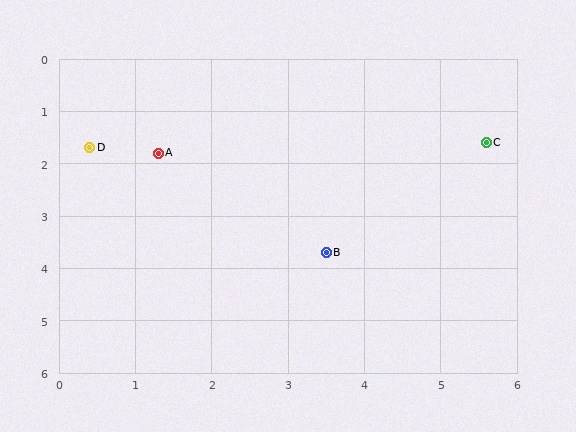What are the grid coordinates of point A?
Point A is at approximately (1.3, 1.8).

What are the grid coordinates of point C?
Point C is at approximately (5.6, 1.6).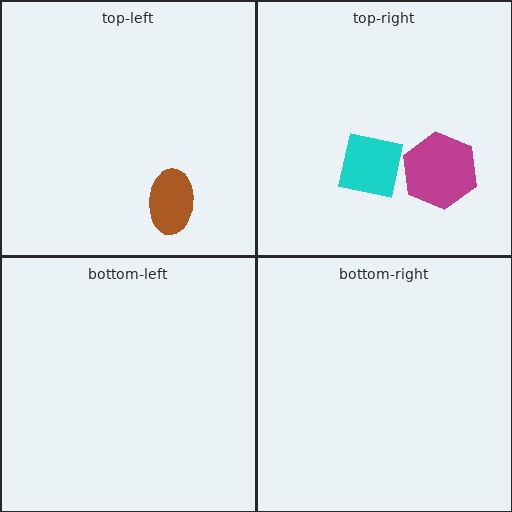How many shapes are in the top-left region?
1.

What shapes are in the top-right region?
The cyan square, the magenta hexagon.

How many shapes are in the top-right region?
2.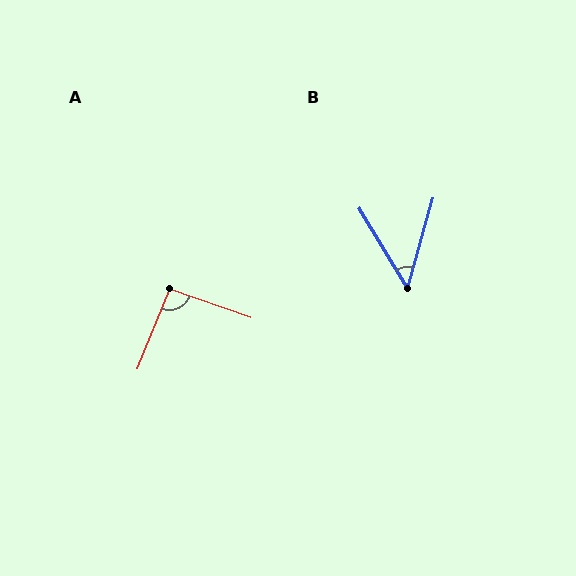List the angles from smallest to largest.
B (47°), A (93°).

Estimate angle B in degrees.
Approximately 47 degrees.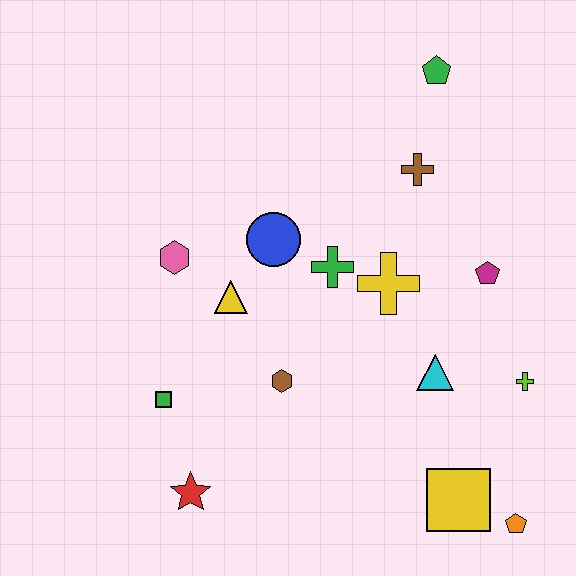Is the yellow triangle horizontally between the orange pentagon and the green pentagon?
No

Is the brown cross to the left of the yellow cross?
No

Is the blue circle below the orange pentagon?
No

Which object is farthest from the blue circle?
The orange pentagon is farthest from the blue circle.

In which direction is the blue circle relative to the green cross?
The blue circle is to the left of the green cross.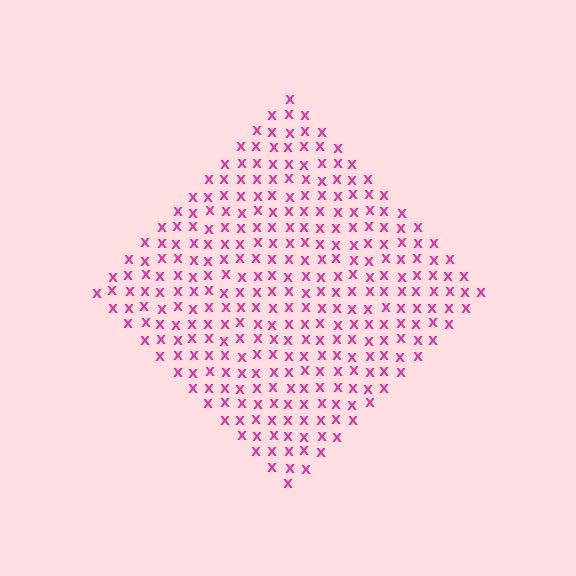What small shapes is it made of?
It is made of small letter X's.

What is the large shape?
The large shape is a diamond.